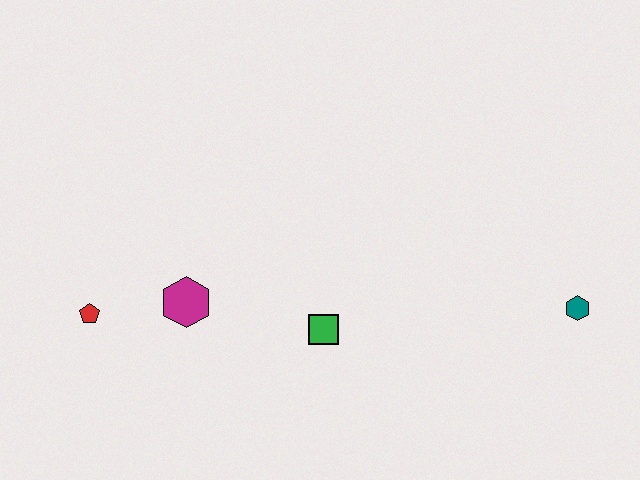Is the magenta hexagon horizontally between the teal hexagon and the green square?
No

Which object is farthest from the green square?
The teal hexagon is farthest from the green square.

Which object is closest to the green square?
The magenta hexagon is closest to the green square.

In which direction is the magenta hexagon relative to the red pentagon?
The magenta hexagon is to the right of the red pentagon.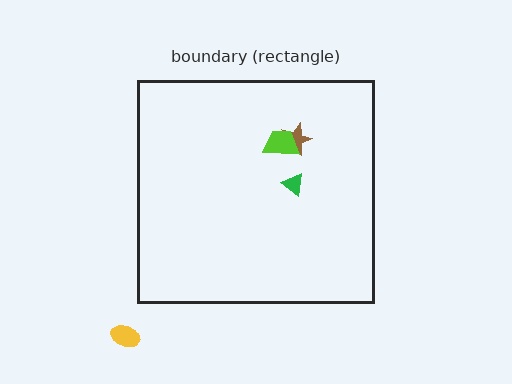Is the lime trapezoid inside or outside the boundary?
Inside.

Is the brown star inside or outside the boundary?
Inside.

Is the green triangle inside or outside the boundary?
Inside.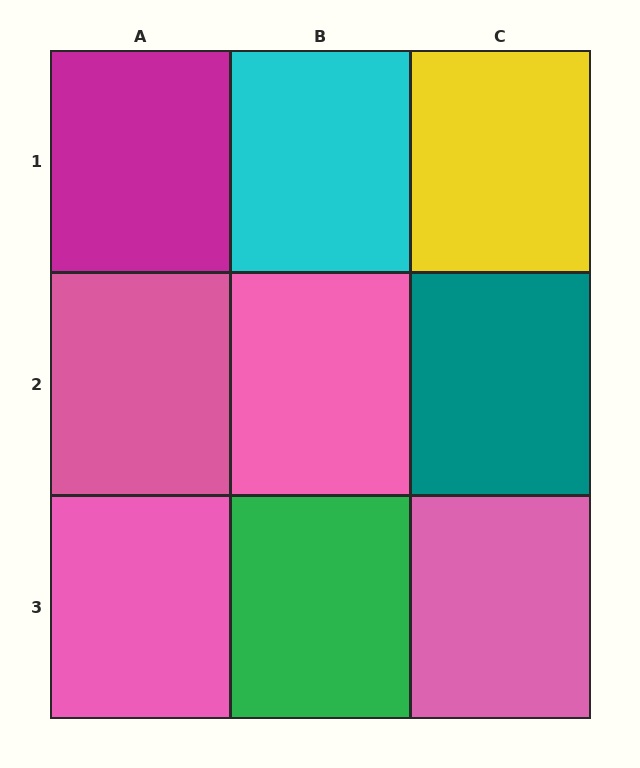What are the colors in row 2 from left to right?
Pink, pink, teal.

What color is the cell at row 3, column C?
Pink.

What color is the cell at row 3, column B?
Green.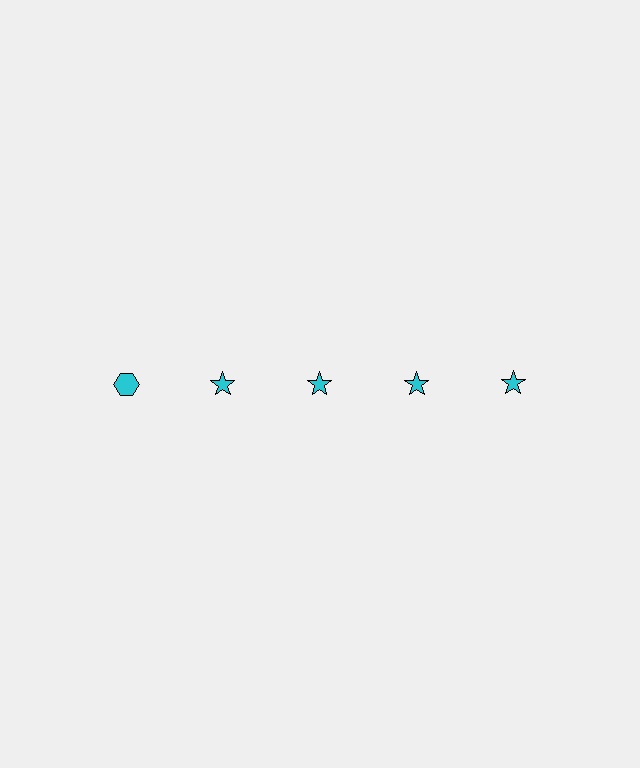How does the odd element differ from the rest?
It has a different shape: hexagon instead of star.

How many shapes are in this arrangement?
There are 5 shapes arranged in a grid pattern.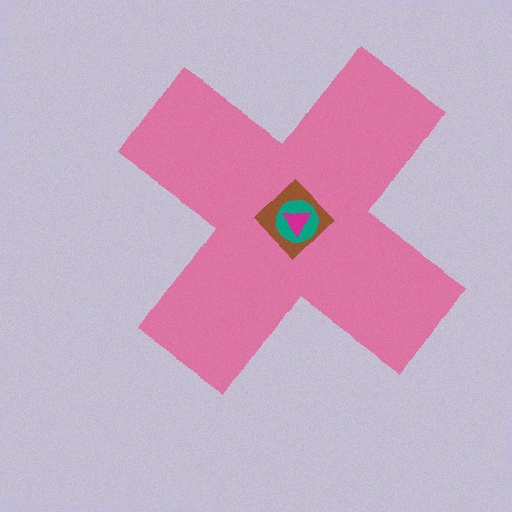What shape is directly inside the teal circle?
The magenta triangle.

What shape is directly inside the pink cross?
The brown diamond.